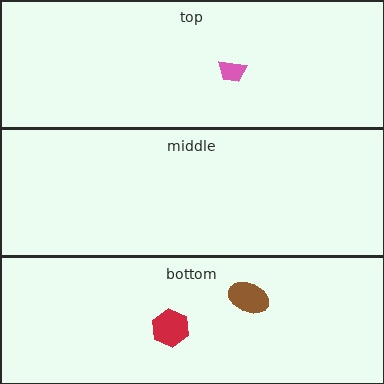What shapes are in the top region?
The pink trapezoid.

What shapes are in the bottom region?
The red hexagon, the brown ellipse.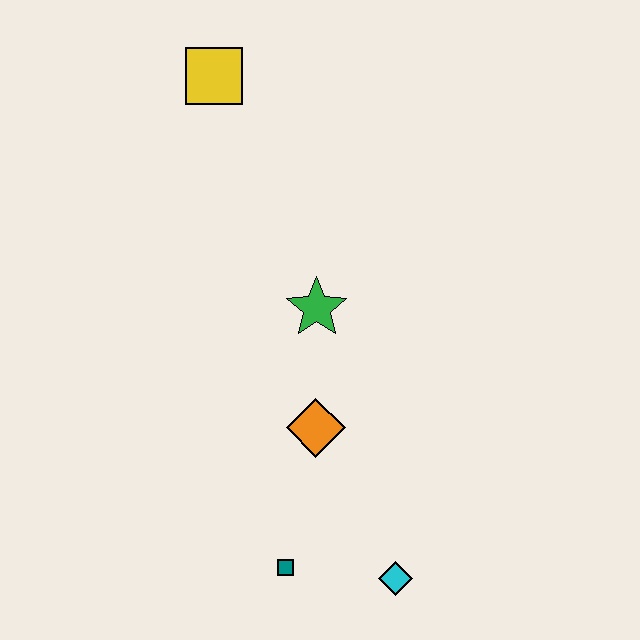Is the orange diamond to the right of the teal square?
Yes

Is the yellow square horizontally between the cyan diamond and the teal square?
No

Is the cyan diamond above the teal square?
No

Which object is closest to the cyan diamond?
The teal square is closest to the cyan diamond.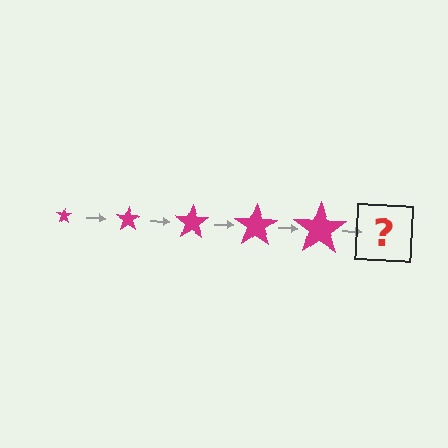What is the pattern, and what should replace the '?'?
The pattern is that the star gets progressively larger each step. The '?' should be a magenta star, larger than the previous one.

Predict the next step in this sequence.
The next step is a magenta star, larger than the previous one.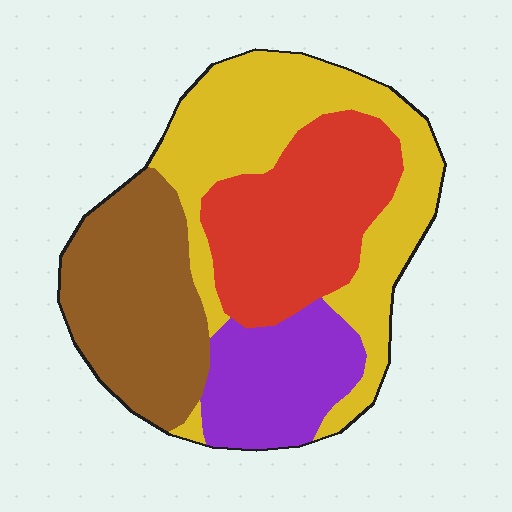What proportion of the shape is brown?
Brown covers around 25% of the shape.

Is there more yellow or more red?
Yellow.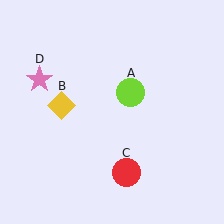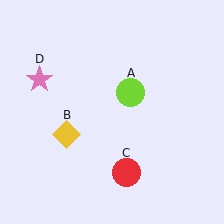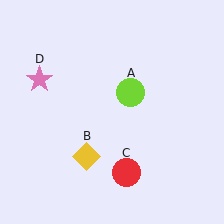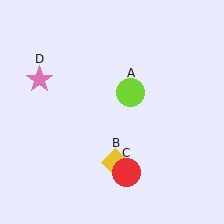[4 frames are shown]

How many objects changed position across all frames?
1 object changed position: yellow diamond (object B).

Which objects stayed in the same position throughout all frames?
Lime circle (object A) and red circle (object C) and pink star (object D) remained stationary.